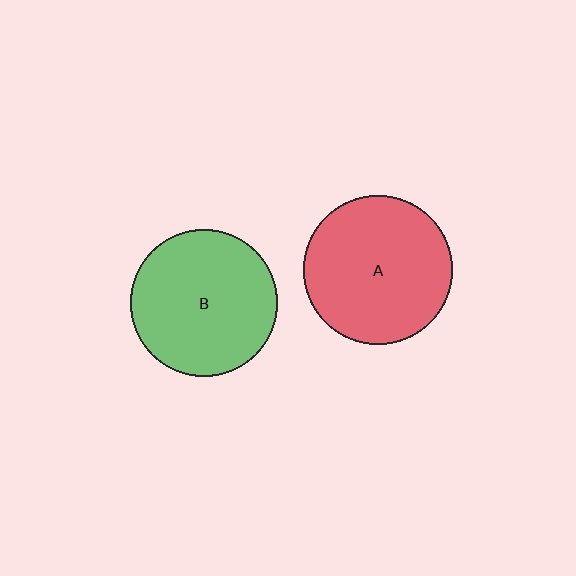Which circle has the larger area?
Circle A (red).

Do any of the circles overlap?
No, none of the circles overlap.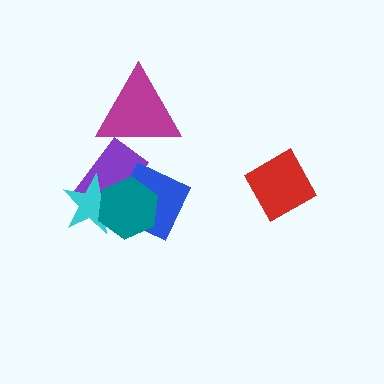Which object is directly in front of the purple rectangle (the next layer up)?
The blue diamond is directly in front of the purple rectangle.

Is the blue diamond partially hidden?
Yes, it is partially covered by another shape.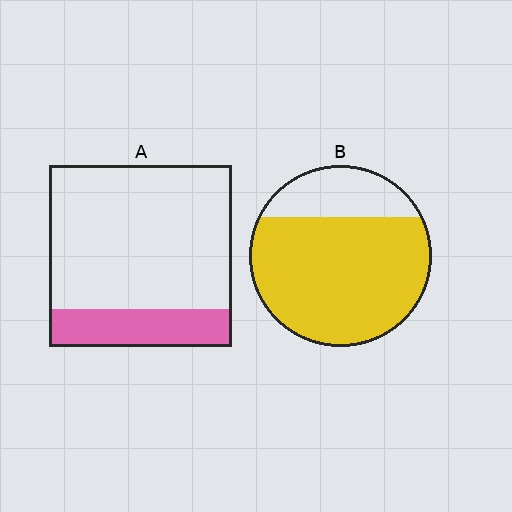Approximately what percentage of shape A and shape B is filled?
A is approximately 20% and B is approximately 75%.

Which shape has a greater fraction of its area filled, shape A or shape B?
Shape B.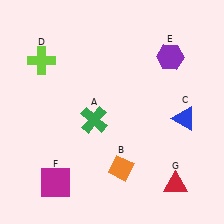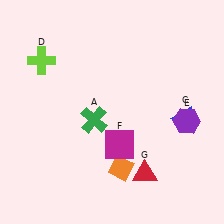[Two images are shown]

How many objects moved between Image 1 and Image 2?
3 objects moved between the two images.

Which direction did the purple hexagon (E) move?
The purple hexagon (E) moved down.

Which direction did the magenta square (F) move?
The magenta square (F) moved right.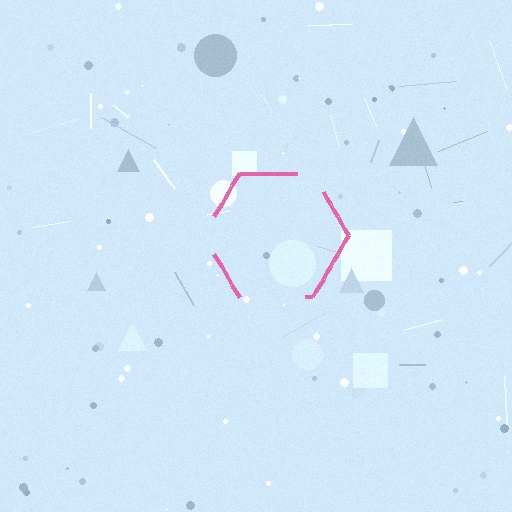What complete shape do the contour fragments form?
The contour fragments form a hexagon.